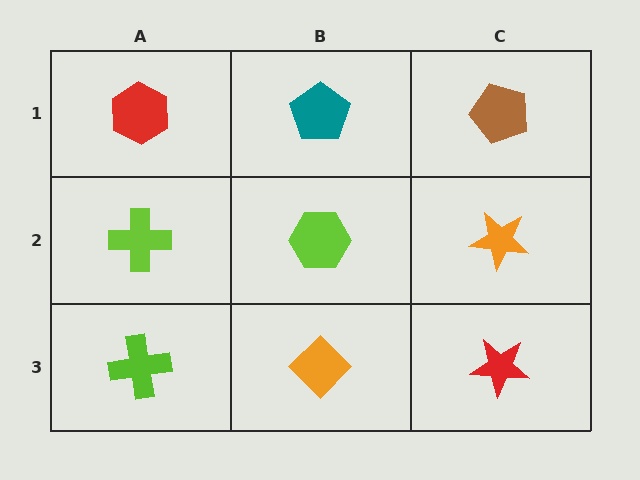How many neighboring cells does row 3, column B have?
3.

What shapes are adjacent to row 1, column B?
A lime hexagon (row 2, column B), a red hexagon (row 1, column A), a brown pentagon (row 1, column C).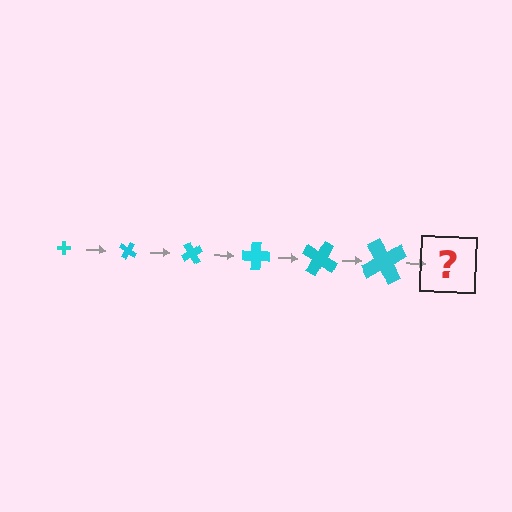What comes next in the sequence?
The next element should be a cross, larger than the previous one and rotated 180 degrees from the start.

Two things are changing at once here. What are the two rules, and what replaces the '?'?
The two rules are that the cross grows larger each step and it rotates 30 degrees each step. The '?' should be a cross, larger than the previous one and rotated 180 degrees from the start.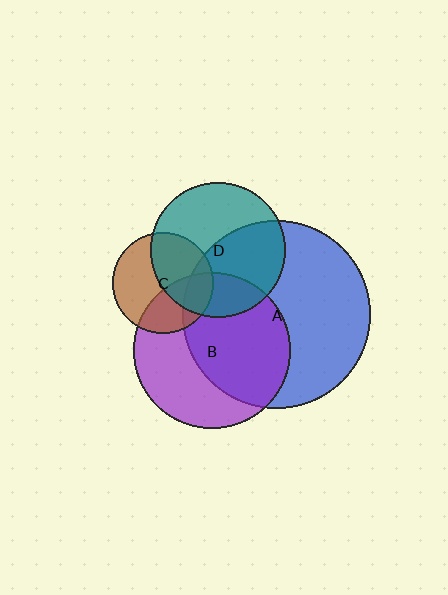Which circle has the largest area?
Circle A (blue).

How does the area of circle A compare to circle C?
Approximately 3.4 times.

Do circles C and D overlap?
Yes.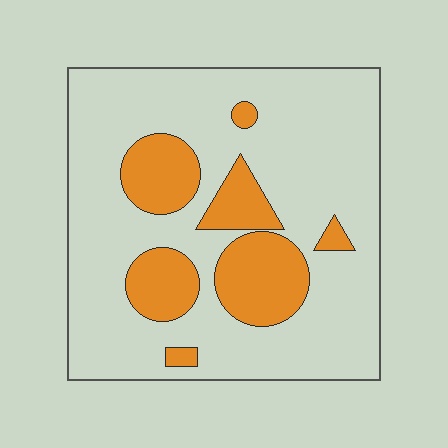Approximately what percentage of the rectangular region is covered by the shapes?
Approximately 25%.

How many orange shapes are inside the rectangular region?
7.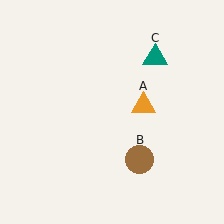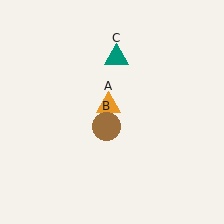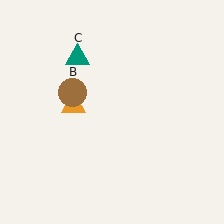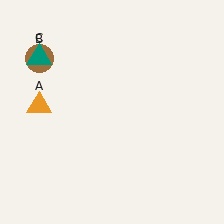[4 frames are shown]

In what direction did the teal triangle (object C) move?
The teal triangle (object C) moved left.